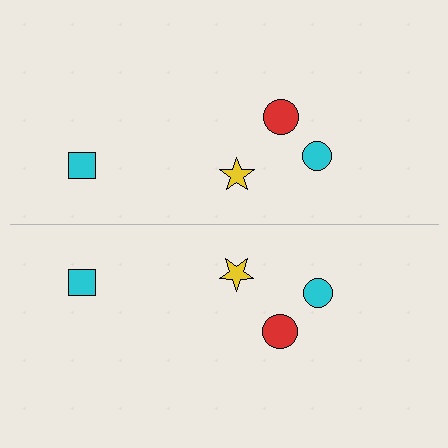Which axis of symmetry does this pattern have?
The pattern has a horizontal axis of symmetry running through the center of the image.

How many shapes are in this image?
There are 8 shapes in this image.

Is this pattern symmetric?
Yes, this pattern has bilateral (reflection) symmetry.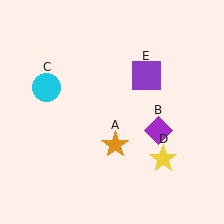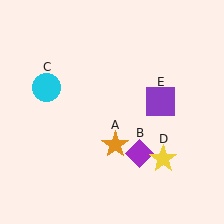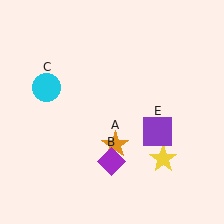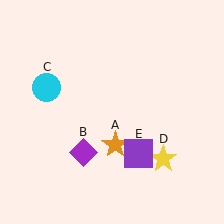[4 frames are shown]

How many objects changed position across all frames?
2 objects changed position: purple diamond (object B), purple square (object E).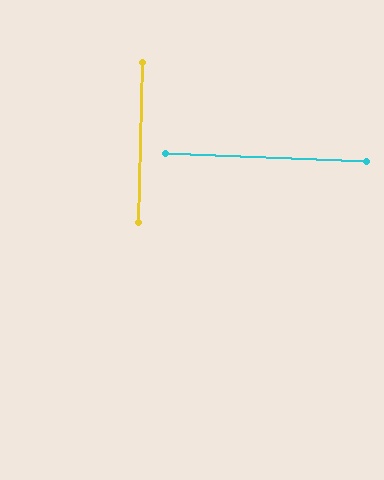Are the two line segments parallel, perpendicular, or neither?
Perpendicular — they meet at approximately 89°.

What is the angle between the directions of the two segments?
Approximately 89 degrees.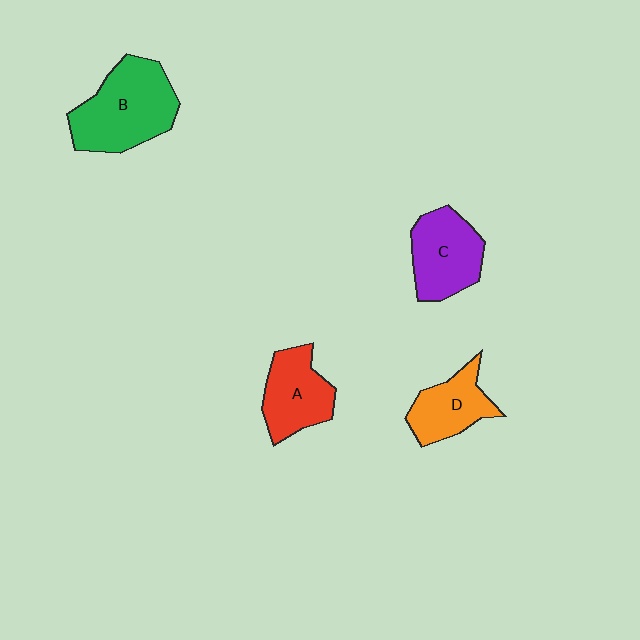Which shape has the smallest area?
Shape D (orange).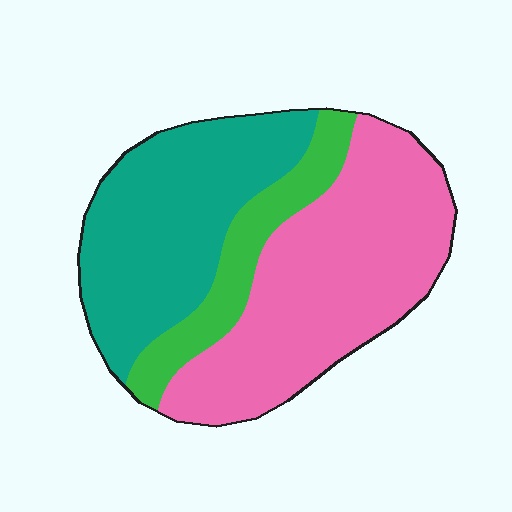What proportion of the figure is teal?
Teal takes up between a quarter and a half of the figure.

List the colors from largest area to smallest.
From largest to smallest: pink, teal, green.